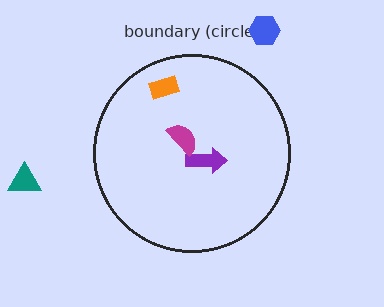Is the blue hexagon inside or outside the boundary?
Outside.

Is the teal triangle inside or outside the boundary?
Outside.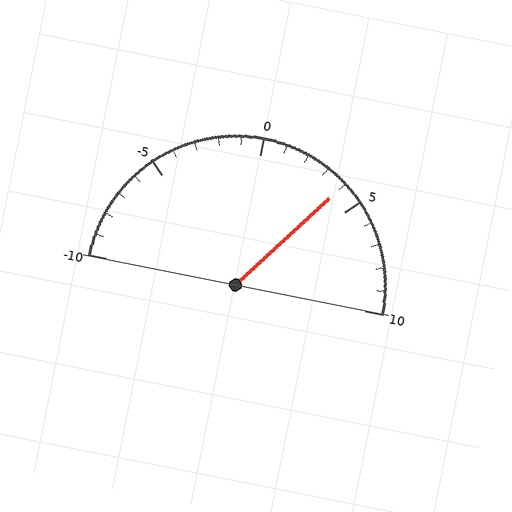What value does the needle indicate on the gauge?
The needle indicates approximately 4.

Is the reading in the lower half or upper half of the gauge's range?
The reading is in the upper half of the range (-10 to 10).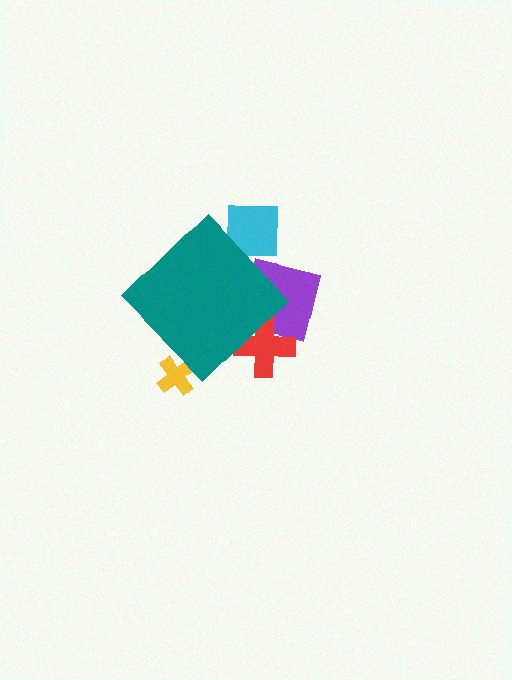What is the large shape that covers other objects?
A teal diamond.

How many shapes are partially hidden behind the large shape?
4 shapes are partially hidden.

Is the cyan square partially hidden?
Yes, the cyan square is partially hidden behind the teal diamond.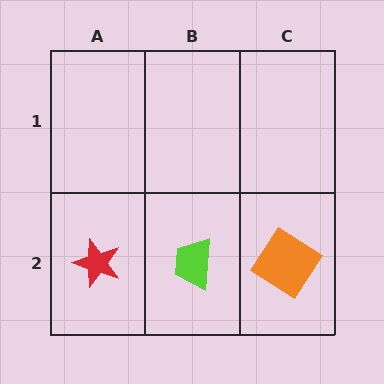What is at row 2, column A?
A red star.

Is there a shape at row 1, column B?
No, that cell is empty.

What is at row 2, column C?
An orange diamond.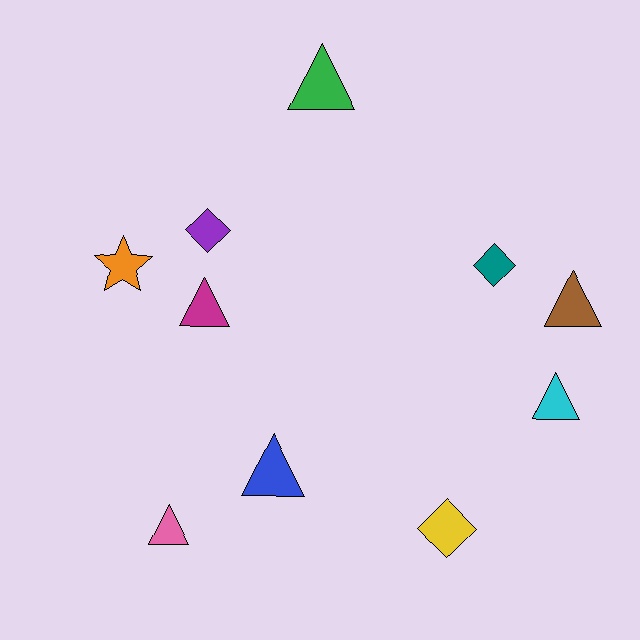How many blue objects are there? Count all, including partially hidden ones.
There is 1 blue object.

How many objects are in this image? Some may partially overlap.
There are 10 objects.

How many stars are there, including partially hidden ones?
There is 1 star.